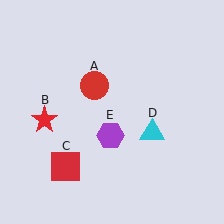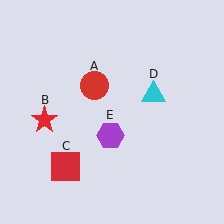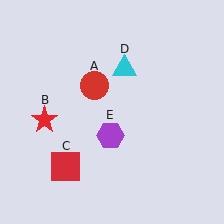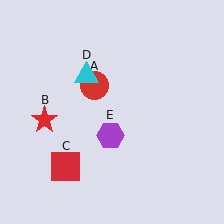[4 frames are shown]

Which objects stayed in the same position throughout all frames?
Red circle (object A) and red star (object B) and red square (object C) and purple hexagon (object E) remained stationary.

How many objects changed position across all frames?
1 object changed position: cyan triangle (object D).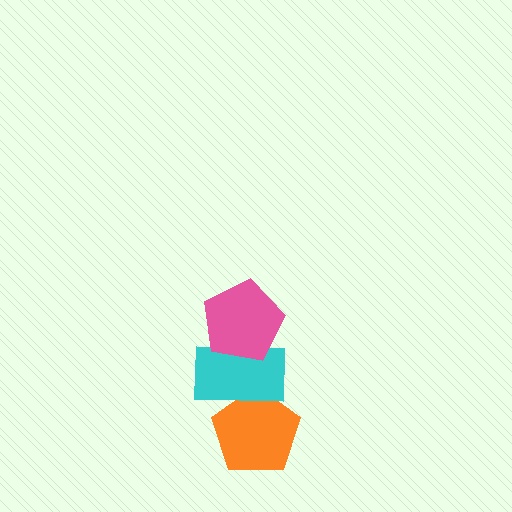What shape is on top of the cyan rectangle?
The pink pentagon is on top of the cyan rectangle.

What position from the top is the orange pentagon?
The orange pentagon is 3rd from the top.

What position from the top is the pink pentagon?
The pink pentagon is 1st from the top.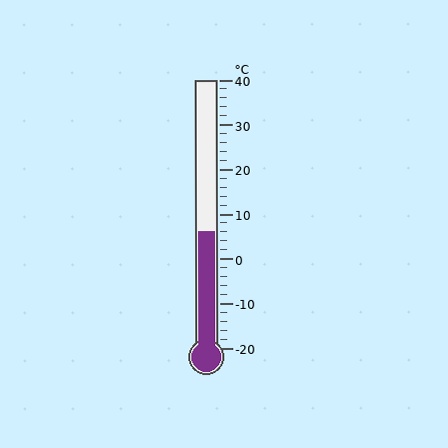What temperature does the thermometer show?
The thermometer shows approximately 6°C.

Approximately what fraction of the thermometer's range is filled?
The thermometer is filled to approximately 45% of its range.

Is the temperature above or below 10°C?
The temperature is below 10°C.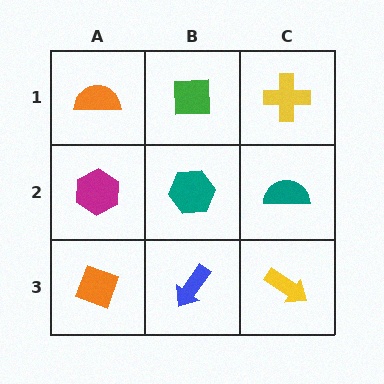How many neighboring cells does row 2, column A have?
3.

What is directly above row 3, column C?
A teal semicircle.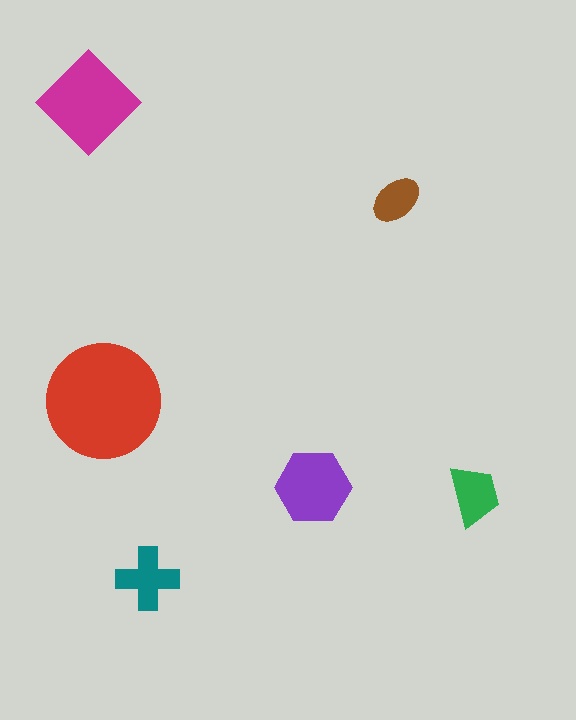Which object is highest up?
The magenta diamond is topmost.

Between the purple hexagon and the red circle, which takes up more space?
The red circle.